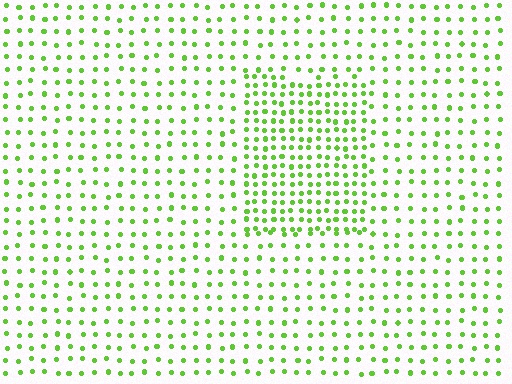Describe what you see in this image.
The image contains small lime elements arranged at two different densities. A rectangle-shaped region is visible where the elements are more densely packed than the surrounding area.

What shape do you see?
I see a rectangle.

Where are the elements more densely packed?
The elements are more densely packed inside the rectangle boundary.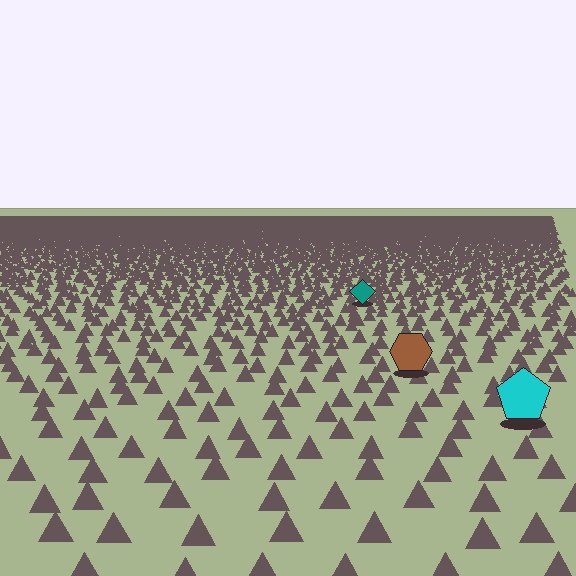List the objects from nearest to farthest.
From nearest to farthest: the cyan pentagon, the brown hexagon, the teal diamond.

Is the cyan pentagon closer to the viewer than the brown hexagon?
Yes. The cyan pentagon is closer — you can tell from the texture gradient: the ground texture is coarser near it.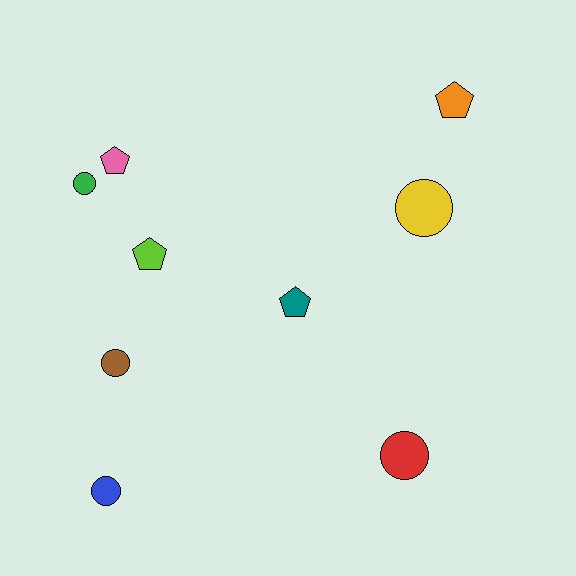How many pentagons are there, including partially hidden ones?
There are 4 pentagons.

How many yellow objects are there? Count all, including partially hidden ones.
There is 1 yellow object.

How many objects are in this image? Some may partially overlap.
There are 9 objects.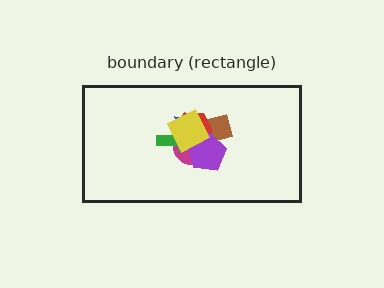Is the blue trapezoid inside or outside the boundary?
Inside.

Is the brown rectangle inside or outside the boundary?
Inside.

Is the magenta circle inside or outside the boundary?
Inside.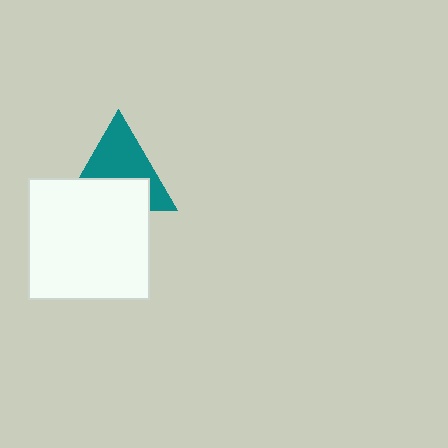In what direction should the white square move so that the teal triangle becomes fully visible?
The white square should move down. That is the shortest direction to clear the overlap and leave the teal triangle fully visible.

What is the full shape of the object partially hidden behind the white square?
The partially hidden object is a teal triangle.